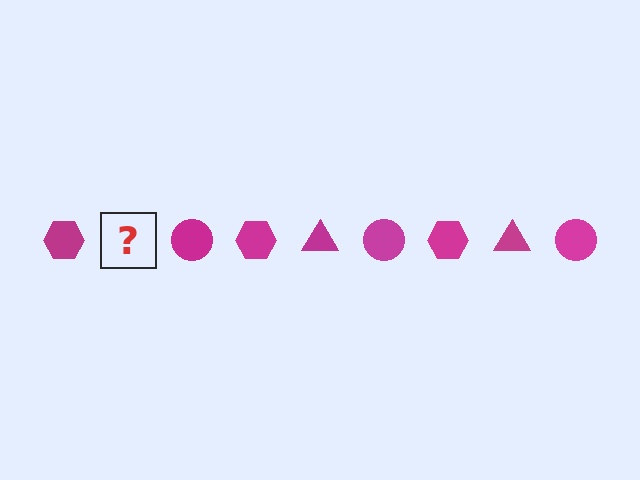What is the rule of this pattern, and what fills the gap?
The rule is that the pattern cycles through hexagon, triangle, circle shapes in magenta. The gap should be filled with a magenta triangle.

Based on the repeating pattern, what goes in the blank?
The blank should be a magenta triangle.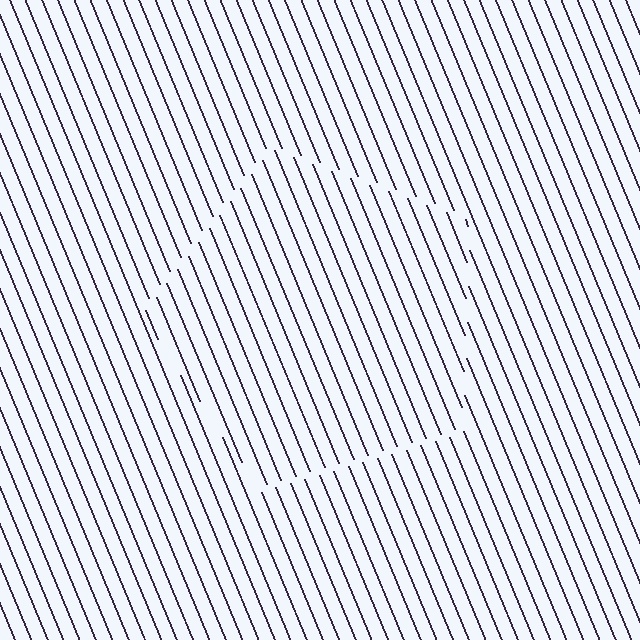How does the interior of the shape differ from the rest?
The interior of the shape contains the same grating, shifted by half a period — the contour is defined by the phase discontinuity where line-ends from the inner and outer gratings abut.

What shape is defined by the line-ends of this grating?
An illusory pentagon. The interior of the shape contains the same grating, shifted by half a period — the contour is defined by the phase discontinuity where line-ends from the inner and outer gratings abut.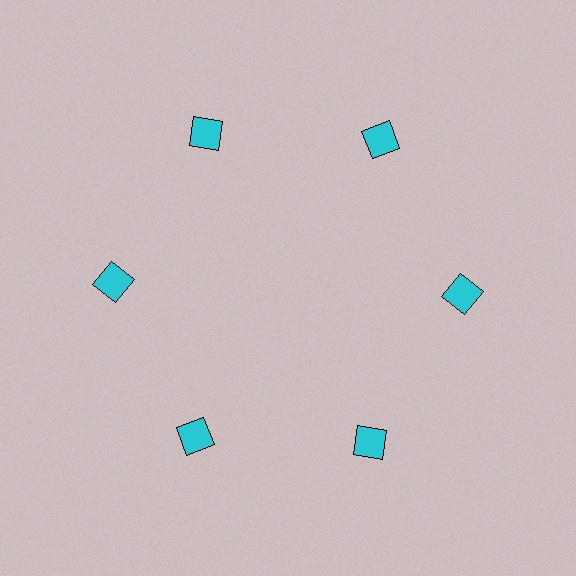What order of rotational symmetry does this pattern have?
This pattern has 6-fold rotational symmetry.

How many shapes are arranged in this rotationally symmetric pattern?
There are 6 shapes, arranged in 6 groups of 1.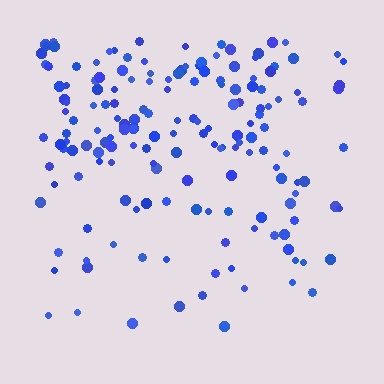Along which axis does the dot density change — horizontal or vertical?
Vertical.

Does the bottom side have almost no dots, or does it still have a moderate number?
Still a moderate number, just noticeably fewer than the top.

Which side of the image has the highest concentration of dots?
The top.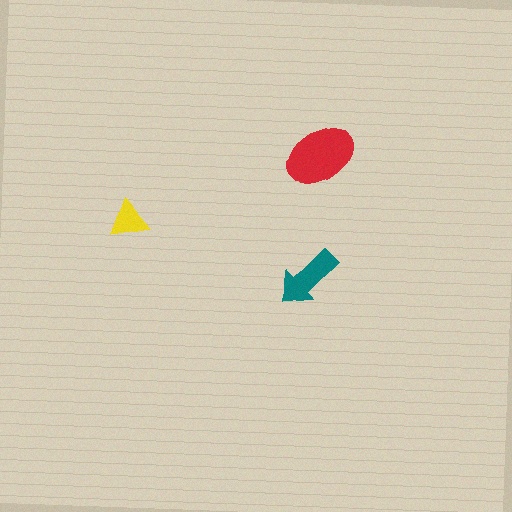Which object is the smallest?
The yellow triangle.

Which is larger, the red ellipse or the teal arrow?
The red ellipse.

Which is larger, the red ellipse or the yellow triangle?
The red ellipse.